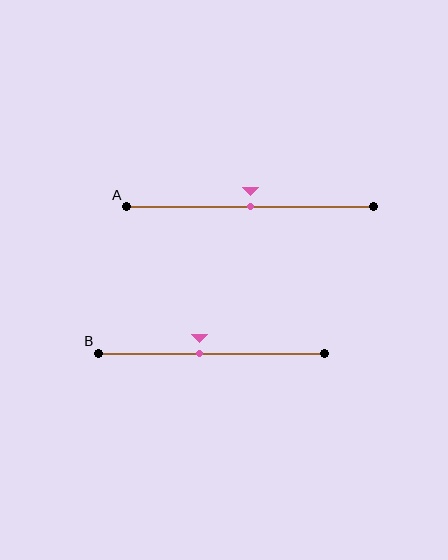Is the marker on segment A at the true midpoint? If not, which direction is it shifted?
Yes, the marker on segment A is at the true midpoint.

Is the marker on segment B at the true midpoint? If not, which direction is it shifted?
No, the marker on segment B is shifted to the left by about 5% of the segment length.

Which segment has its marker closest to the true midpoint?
Segment A has its marker closest to the true midpoint.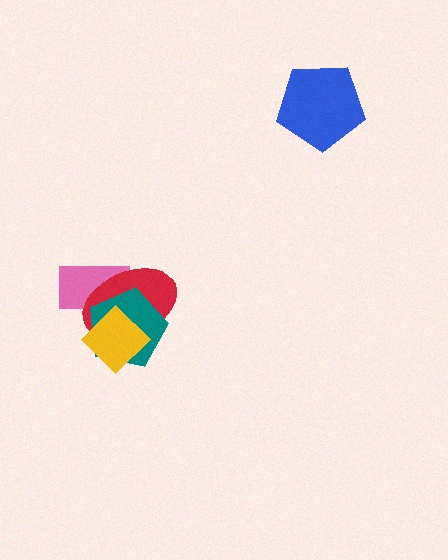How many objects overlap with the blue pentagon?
0 objects overlap with the blue pentagon.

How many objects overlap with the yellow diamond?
3 objects overlap with the yellow diamond.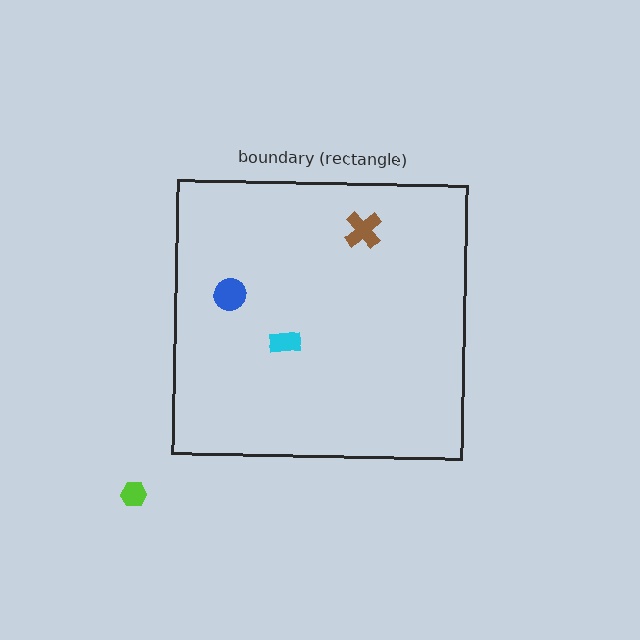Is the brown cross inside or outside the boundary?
Inside.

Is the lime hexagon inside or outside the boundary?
Outside.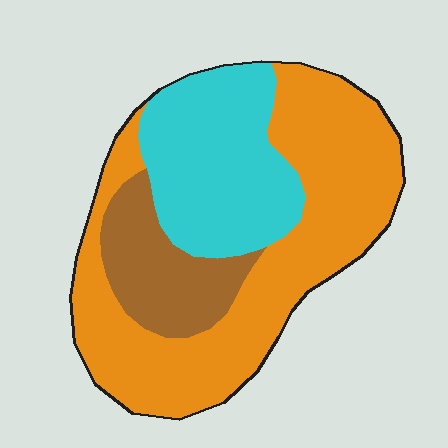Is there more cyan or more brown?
Cyan.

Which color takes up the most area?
Orange, at roughly 55%.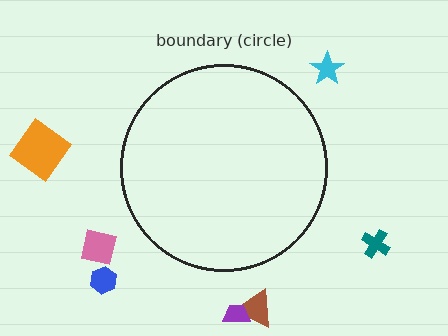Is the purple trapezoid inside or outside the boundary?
Outside.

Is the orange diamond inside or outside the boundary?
Outside.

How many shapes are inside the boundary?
0 inside, 7 outside.